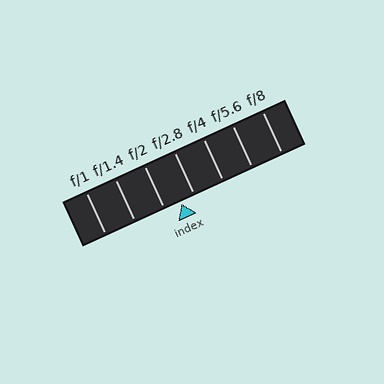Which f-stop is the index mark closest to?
The index mark is closest to f/2.8.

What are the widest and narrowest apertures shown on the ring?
The widest aperture shown is f/1 and the narrowest is f/8.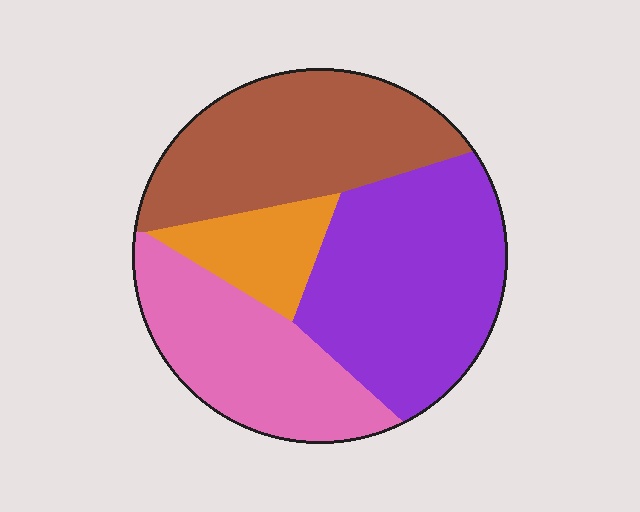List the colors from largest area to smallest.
From largest to smallest: purple, brown, pink, orange.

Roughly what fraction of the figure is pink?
Pink covers 25% of the figure.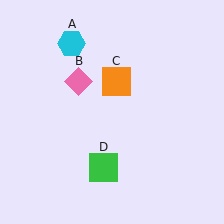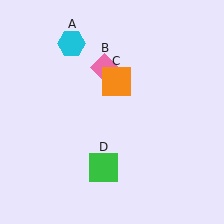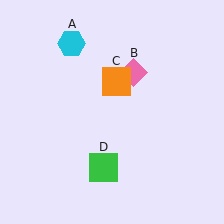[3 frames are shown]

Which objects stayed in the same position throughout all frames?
Cyan hexagon (object A) and orange square (object C) and green square (object D) remained stationary.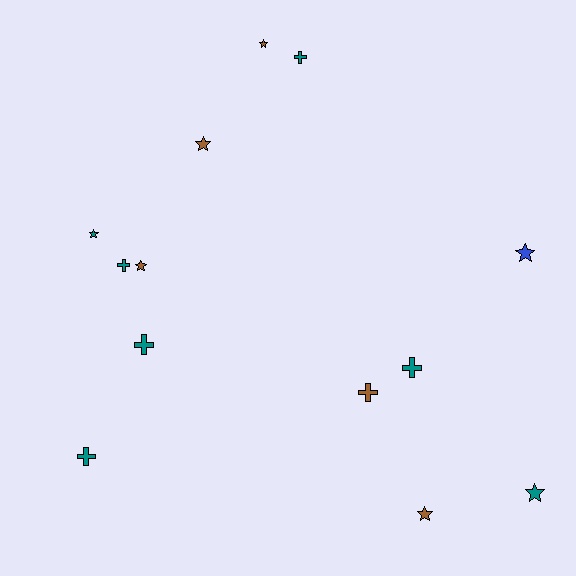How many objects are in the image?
There are 13 objects.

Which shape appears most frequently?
Star, with 7 objects.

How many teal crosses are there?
There are 5 teal crosses.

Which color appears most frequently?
Teal, with 7 objects.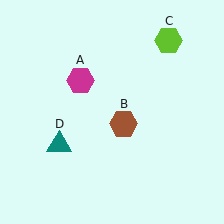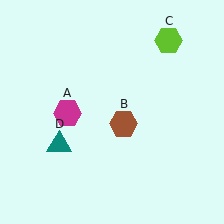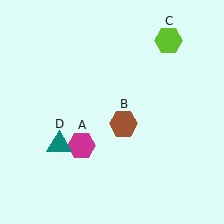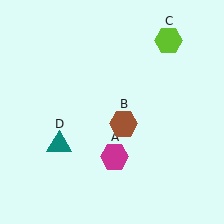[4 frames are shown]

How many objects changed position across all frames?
1 object changed position: magenta hexagon (object A).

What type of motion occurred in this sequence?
The magenta hexagon (object A) rotated counterclockwise around the center of the scene.